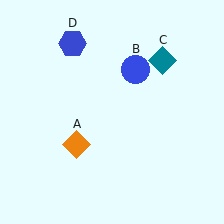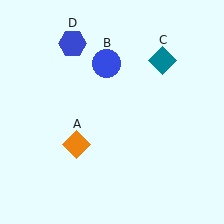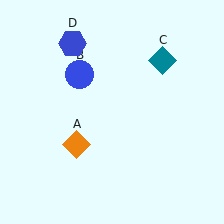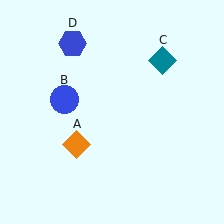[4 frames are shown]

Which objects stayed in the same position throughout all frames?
Orange diamond (object A) and teal diamond (object C) and blue hexagon (object D) remained stationary.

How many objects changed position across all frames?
1 object changed position: blue circle (object B).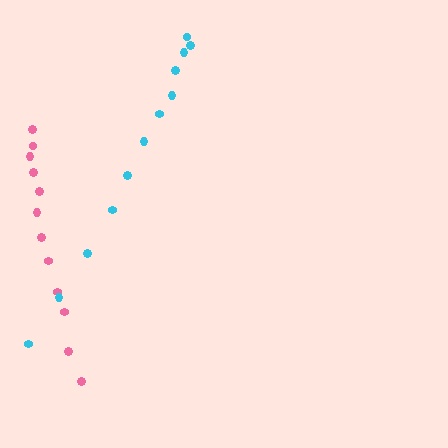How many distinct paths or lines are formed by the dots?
There are 2 distinct paths.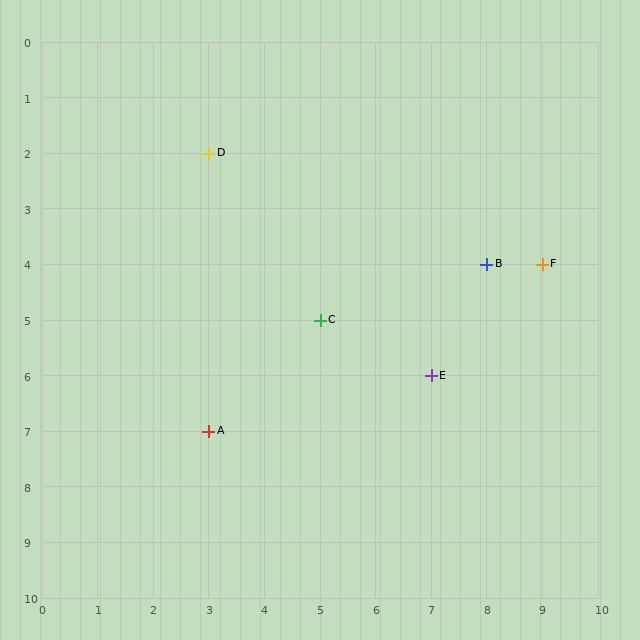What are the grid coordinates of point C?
Point C is at grid coordinates (5, 5).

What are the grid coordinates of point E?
Point E is at grid coordinates (7, 6).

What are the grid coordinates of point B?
Point B is at grid coordinates (8, 4).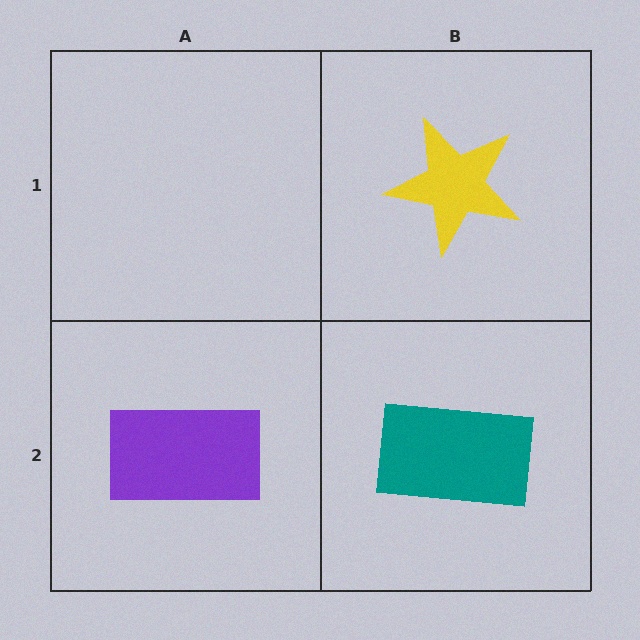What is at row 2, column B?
A teal rectangle.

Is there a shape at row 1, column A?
No, that cell is empty.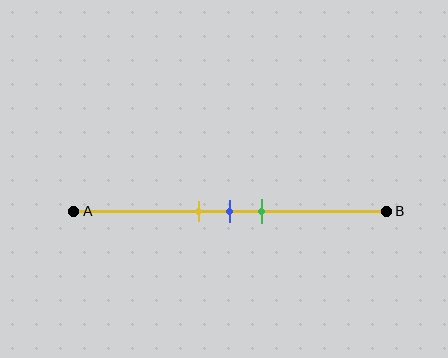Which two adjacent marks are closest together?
The yellow and blue marks are the closest adjacent pair.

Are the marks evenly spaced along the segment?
Yes, the marks are approximately evenly spaced.